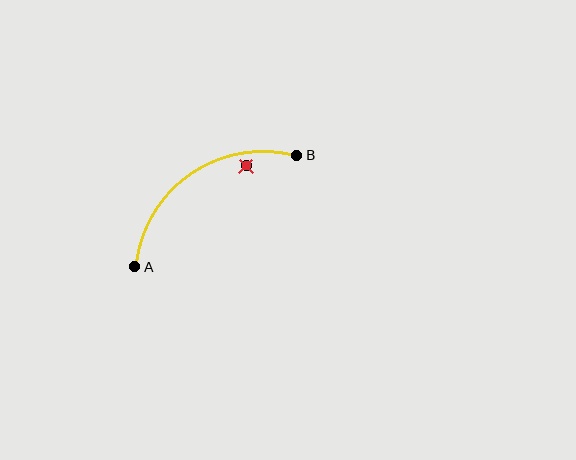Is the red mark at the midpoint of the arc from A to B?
No — the red mark does not lie on the arc at all. It sits slightly inside the curve.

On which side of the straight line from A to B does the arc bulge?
The arc bulges above and to the left of the straight line connecting A and B.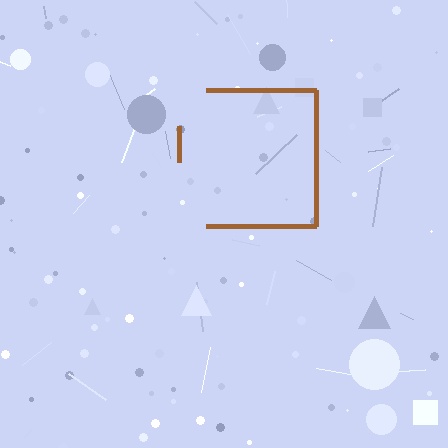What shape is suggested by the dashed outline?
The dashed outline suggests a square.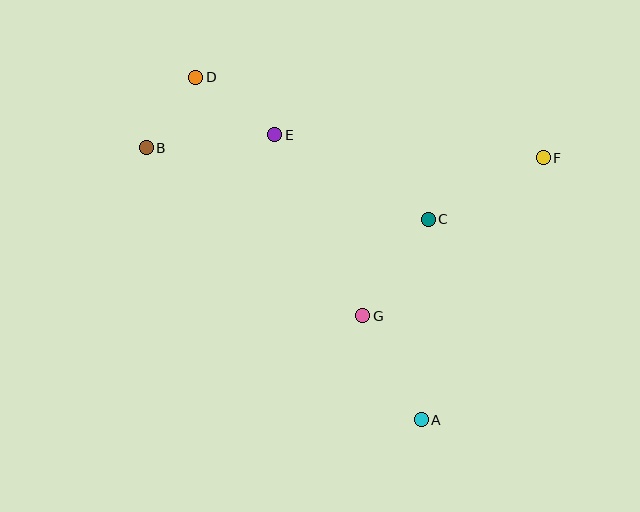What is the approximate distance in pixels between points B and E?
The distance between B and E is approximately 129 pixels.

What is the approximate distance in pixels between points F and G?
The distance between F and G is approximately 240 pixels.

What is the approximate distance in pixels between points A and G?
The distance between A and G is approximately 119 pixels.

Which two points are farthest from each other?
Points A and D are farthest from each other.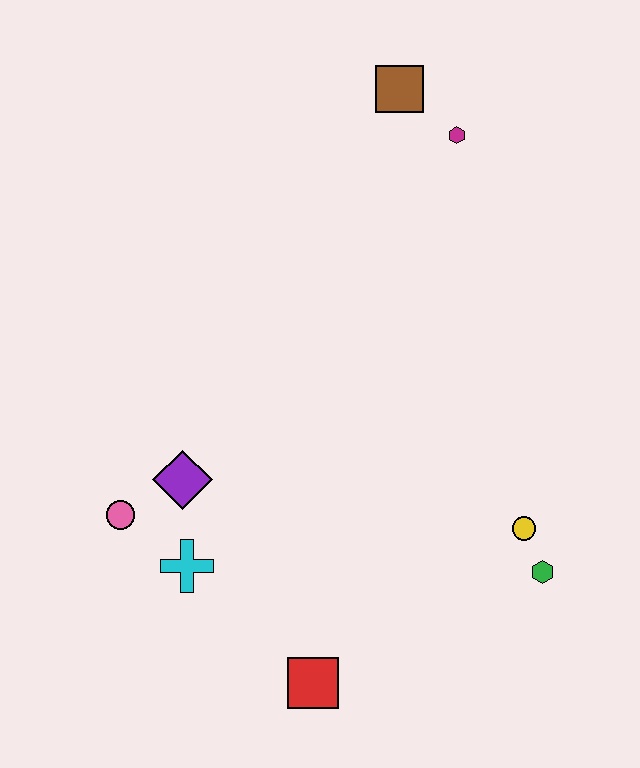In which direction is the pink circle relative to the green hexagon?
The pink circle is to the left of the green hexagon.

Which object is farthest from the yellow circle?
The brown square is farthest from the yellow circle.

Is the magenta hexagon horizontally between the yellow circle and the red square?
Yes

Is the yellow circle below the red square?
No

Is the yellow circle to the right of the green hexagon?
No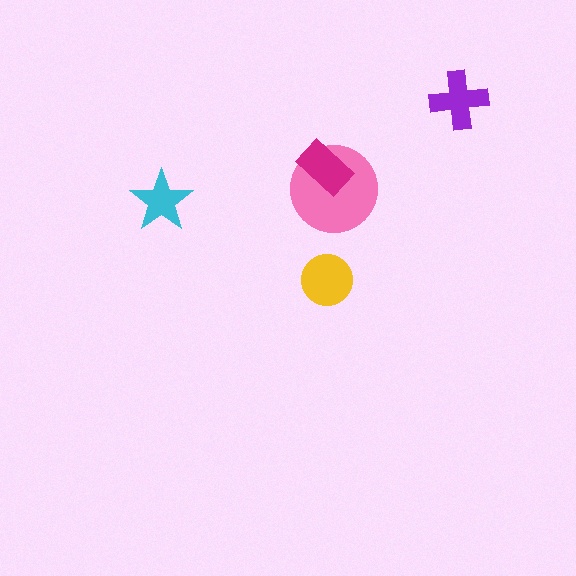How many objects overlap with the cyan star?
0 objects overlap with the cyan star.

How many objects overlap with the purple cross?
0 objects overlap with the purple cross.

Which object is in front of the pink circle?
The magenta rectangle is in front of the pink circle.